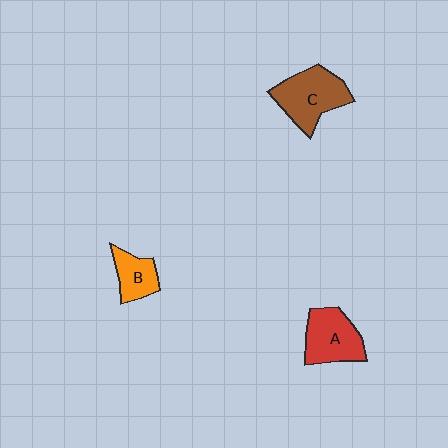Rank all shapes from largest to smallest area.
From largest to smallest: C (brown), A (red), B (orange).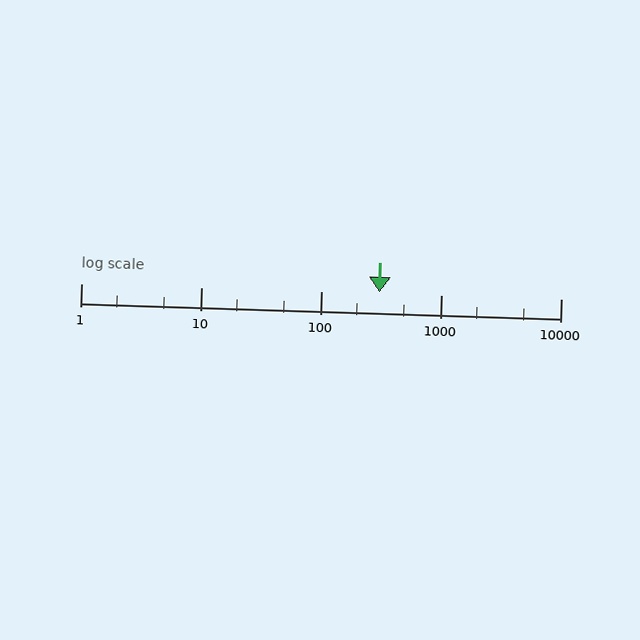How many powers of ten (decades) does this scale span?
The scale spans 4 decades, from 1 to 10000.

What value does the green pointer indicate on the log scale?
The pointer indicates approximately 310.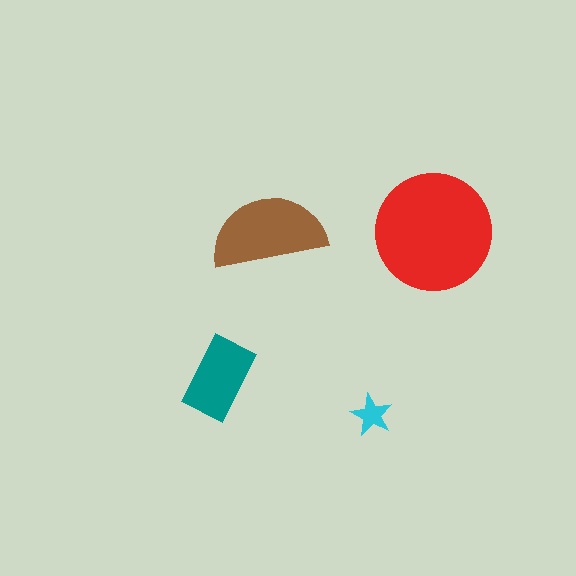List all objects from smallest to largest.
The cyan star, the teal rectangle, the brown semicircle, the red circle.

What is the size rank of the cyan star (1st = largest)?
4th.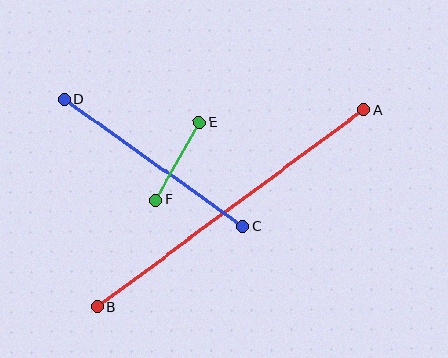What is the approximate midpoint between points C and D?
The midpoint is at approximately (154, 163) pixels.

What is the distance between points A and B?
The distance is approximately 332 pixels.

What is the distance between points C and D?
The distance is approximately 219 pixels.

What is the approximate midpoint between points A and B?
The midpoint is at approximately (231, 208) pixels.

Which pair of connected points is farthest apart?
Points A and B are farthest apart.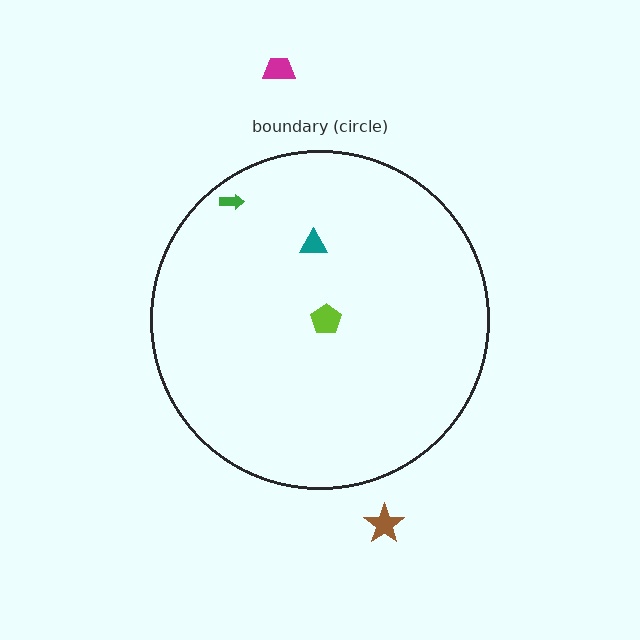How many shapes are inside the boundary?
3 inside, 2 outside.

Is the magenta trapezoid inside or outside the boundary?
Outside.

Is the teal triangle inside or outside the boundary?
Inside.